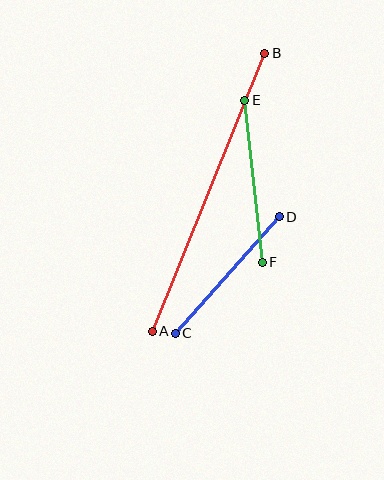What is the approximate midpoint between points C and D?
The midpoint is at approximately (227, 275) pixels.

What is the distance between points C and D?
The distance is approximately 156 pixels.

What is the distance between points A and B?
The distance is approximately 300 pixels.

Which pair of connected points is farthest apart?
Points A and B are farthest apart.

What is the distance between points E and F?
The distance is approximately 163 pixels.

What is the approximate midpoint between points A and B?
The midpoint is at approximately (209, 192) pixels.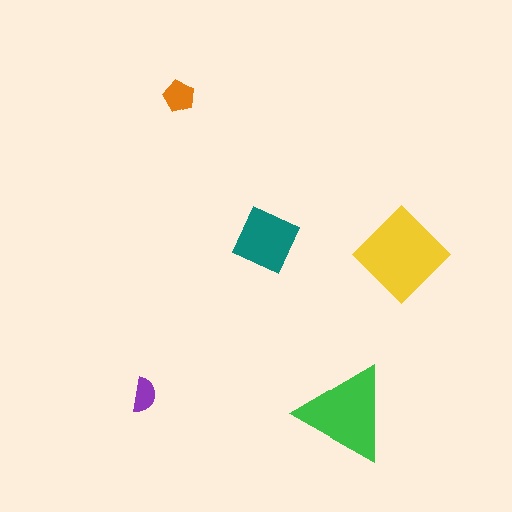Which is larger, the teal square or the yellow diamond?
The yellow diamond.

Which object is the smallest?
The purple semicircle.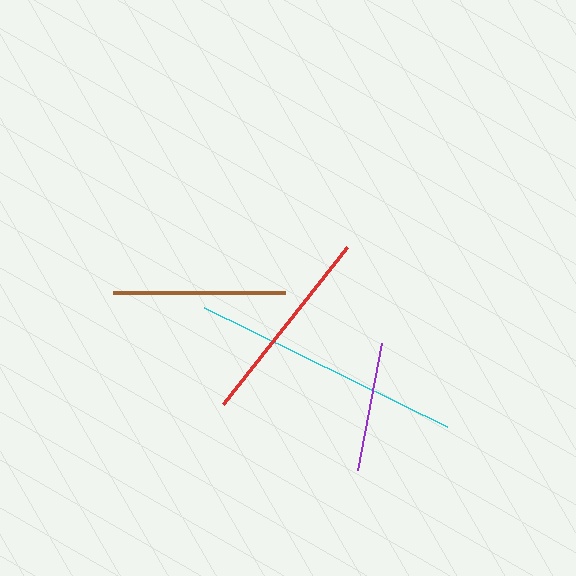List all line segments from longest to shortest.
From longest to shortest: cyan, red, brown, purple.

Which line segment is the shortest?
The purple line is the shortest at approximately 129 pixels.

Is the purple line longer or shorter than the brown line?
The brown line is longer than the purple line.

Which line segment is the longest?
The cyan line is the longest at approximately 270 pixels.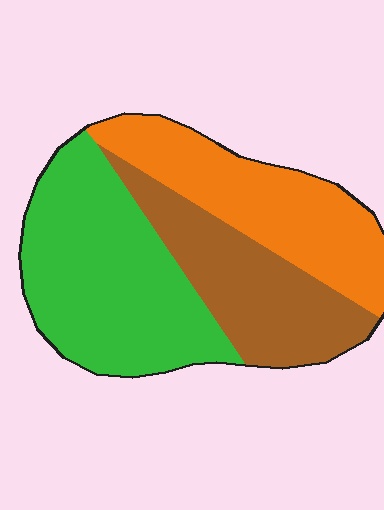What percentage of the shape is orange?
Orange covers around 30% of the shape.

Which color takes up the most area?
Green, at roughly 40%.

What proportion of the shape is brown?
Brown takes up about one quarter (1/4) of the shape.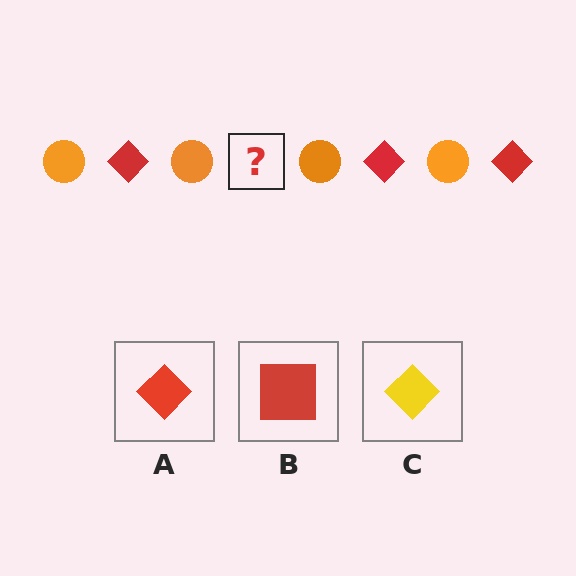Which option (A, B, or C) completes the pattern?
A.